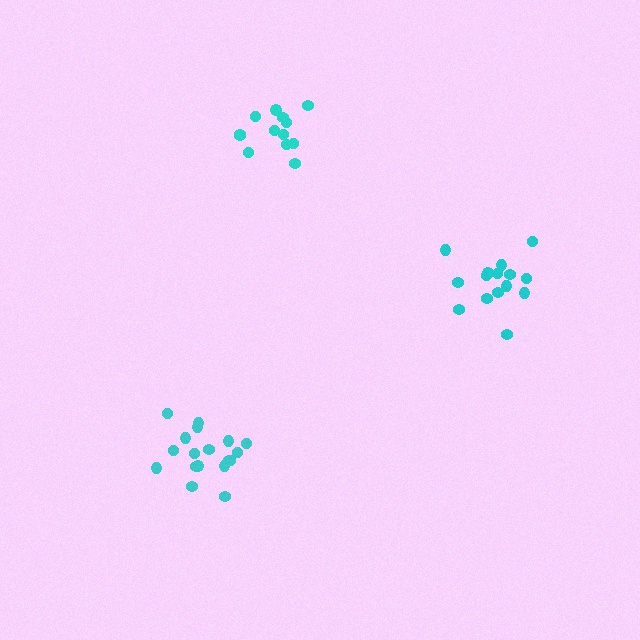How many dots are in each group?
Group 1: 18 dots, Group 2: 15 dots, Group 3: 13 dots (46 total).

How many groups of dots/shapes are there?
There are 3 groups.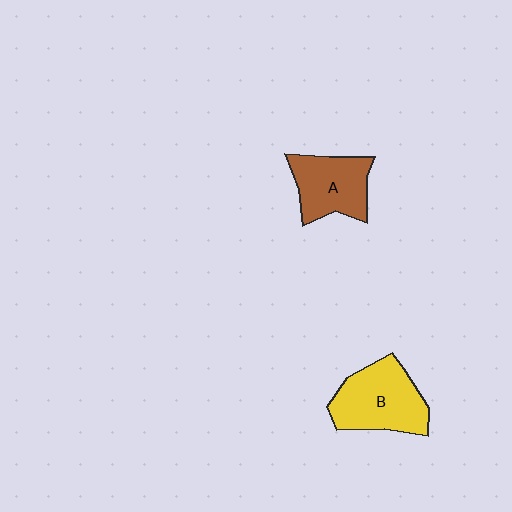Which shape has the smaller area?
Shape A (brown).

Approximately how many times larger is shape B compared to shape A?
Approximately 1.2 times.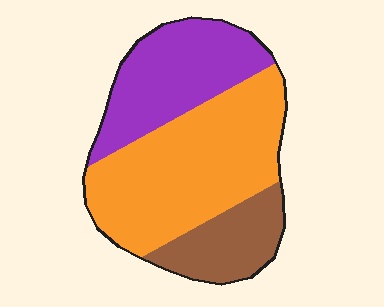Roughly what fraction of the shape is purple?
Purple takes up about one third (1/3) of the shape.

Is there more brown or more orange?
Orange.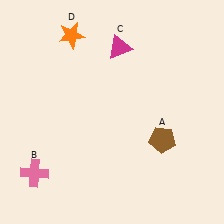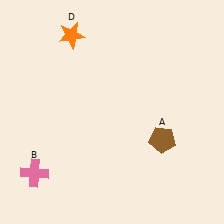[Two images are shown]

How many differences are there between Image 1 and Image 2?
There is 1 difference between the two images.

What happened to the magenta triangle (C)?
The magenta triangle (C) was removed in Image 2. It was in the top-right area of Image 1.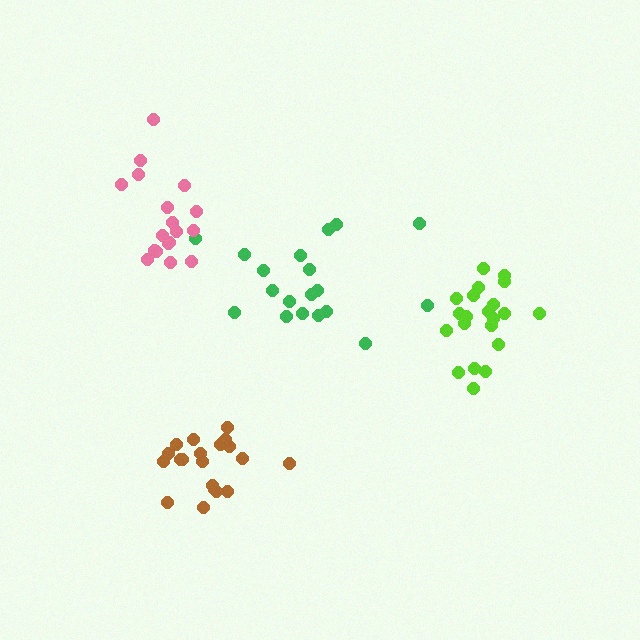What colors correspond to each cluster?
The clusters are colored: brown, green, lime, pink.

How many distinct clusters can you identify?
There are 4 distinct clusters.